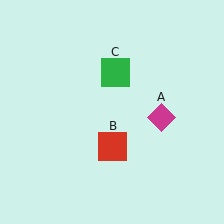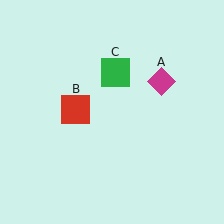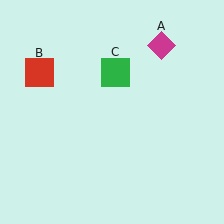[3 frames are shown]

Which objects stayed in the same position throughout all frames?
Green square (object C) remained stationary.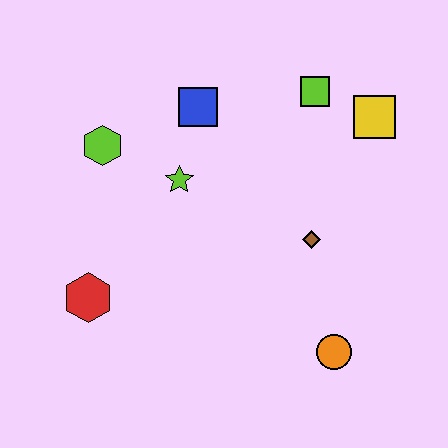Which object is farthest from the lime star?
The orange circle is farthest from the lime star.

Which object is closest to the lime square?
The yellow square is closest to the lime square.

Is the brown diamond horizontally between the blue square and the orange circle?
Yes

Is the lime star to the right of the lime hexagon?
Yes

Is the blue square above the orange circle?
Yes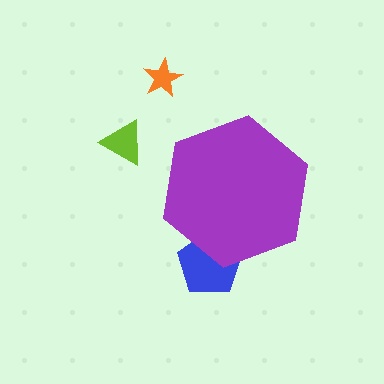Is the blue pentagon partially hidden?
Yes, the blue pentagon is partially hidden behind the purple hexagon.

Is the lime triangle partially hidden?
No, the lime triangle is fully visible.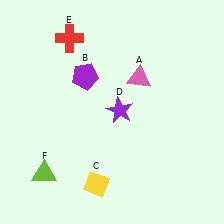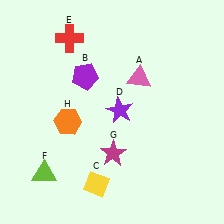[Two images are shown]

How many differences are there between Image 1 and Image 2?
There are 2 differences between the two images.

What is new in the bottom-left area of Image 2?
An orange hexagon (H) was added in the bottom-left area of Image 2.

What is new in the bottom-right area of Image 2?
A magenta star (G) was added in the bottom-right area of Image 2.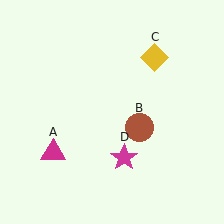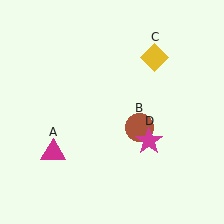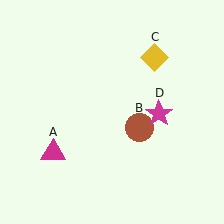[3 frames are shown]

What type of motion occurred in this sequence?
The magenta star (object D) rotated counterclockwise around the center of the scene.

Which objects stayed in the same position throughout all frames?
Magenta triangle (object A) and brown circle (object B) and yellow diamond (object C) remained stationary.